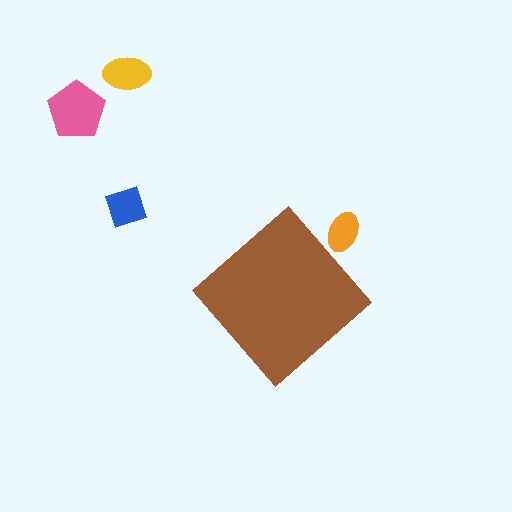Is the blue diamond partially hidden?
No, the blue diamond is fully visible.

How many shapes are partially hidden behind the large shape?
1 shape is partially hidden.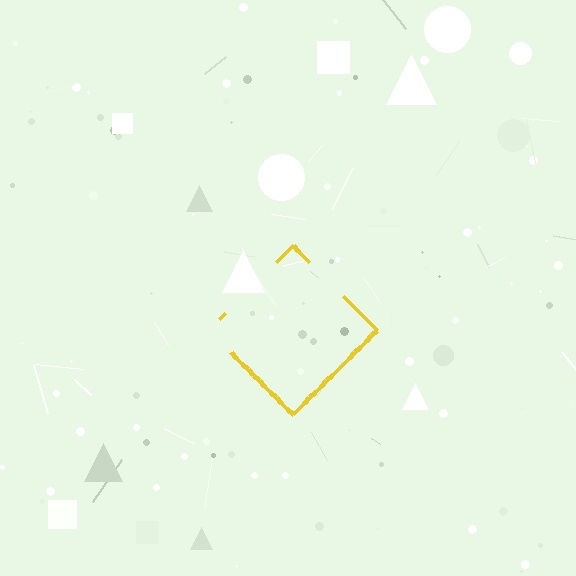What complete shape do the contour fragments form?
The contour fragments form a diamond.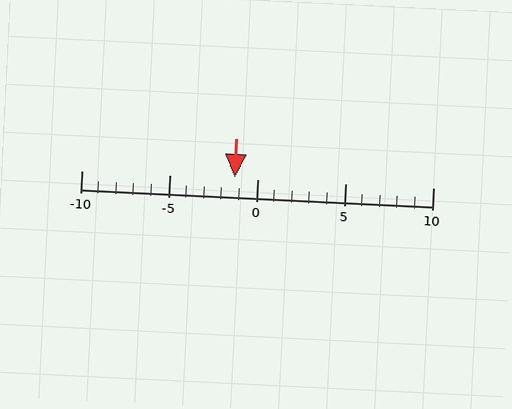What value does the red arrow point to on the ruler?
The red arrow points to approximately -1.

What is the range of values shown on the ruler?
The ruler shows values from -10 to 10.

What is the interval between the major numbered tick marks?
The major tick marks are spaced 5 units apart.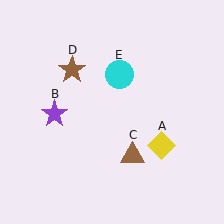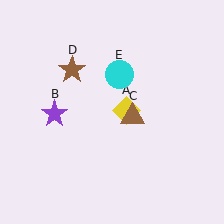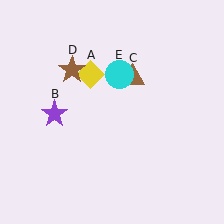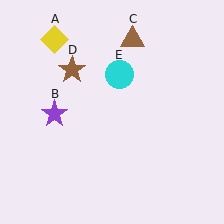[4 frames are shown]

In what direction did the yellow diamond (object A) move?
The yellow diamond (object A) moved up and to the left.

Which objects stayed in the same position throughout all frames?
Purple star (object B) and brown star (object D) and cyan circle (object E) remained stationary.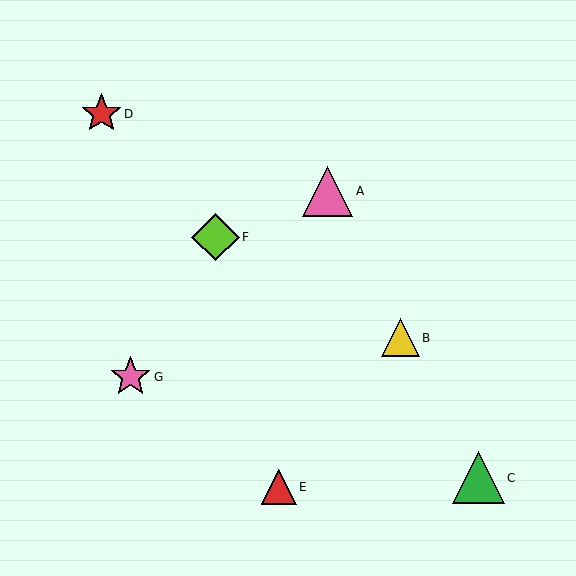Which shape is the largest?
The green triangle (labeled C) is the largest.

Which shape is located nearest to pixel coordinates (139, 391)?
The pink star (labeled G) at (131, 377) is nearest to that location.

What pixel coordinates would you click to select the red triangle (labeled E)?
Click at (279, 487) to select the red triangle E.